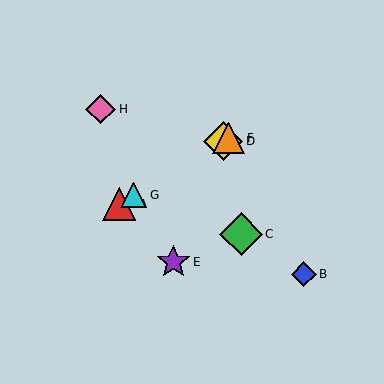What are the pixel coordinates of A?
Object A is at (119, 204).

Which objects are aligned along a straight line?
Objects A, D, F, G are aligned along a straight line.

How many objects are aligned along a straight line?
4 objects (A, D, F, G) are aligned along a straight line.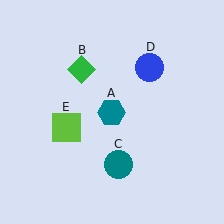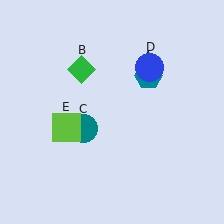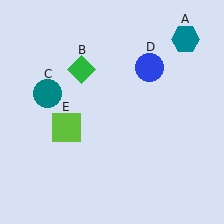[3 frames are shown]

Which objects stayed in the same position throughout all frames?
Green diamond (object B) and blue circle (object D) and lime square (object E) remained stationary.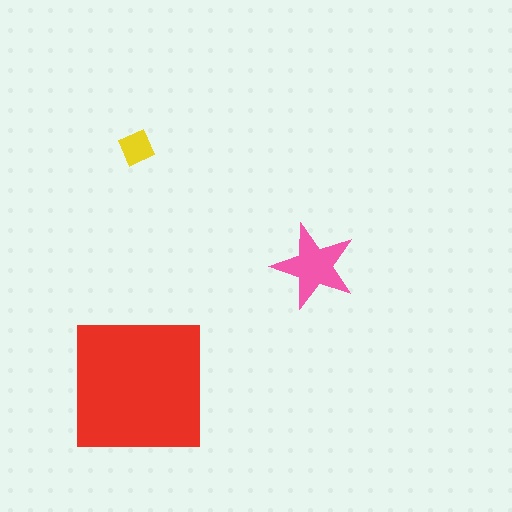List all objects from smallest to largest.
The yellow diamond, the pink star, the red square.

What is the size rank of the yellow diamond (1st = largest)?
3rd.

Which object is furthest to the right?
The pink star is rightmost.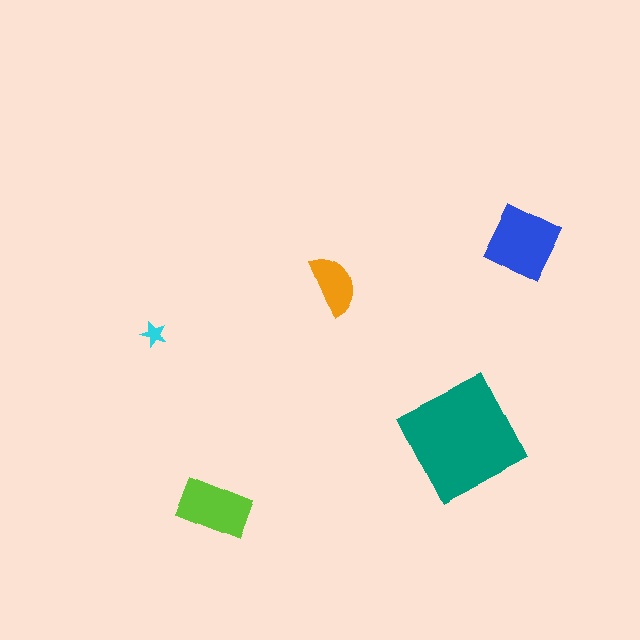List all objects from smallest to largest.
The cyan star, the orange semicircle, the lime rectangle, the blue diamond, the teal square.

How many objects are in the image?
There are 5 objects in the image.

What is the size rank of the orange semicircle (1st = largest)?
4th.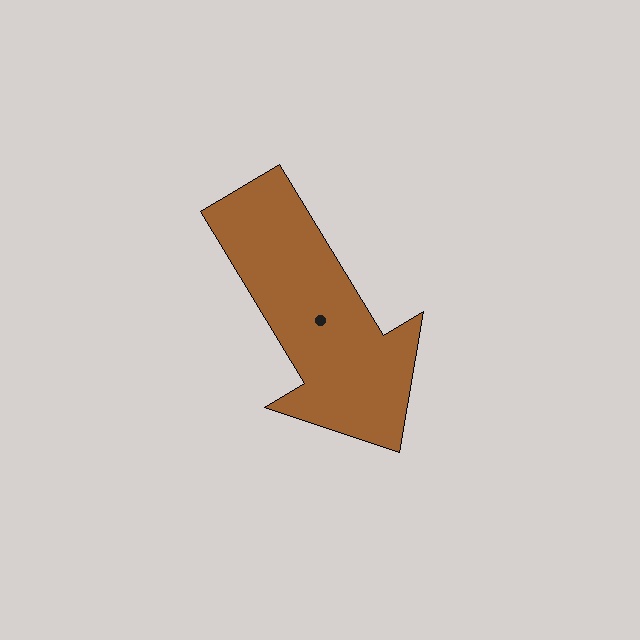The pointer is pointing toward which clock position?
Roughly 5 o'clock.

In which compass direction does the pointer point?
Southeast.